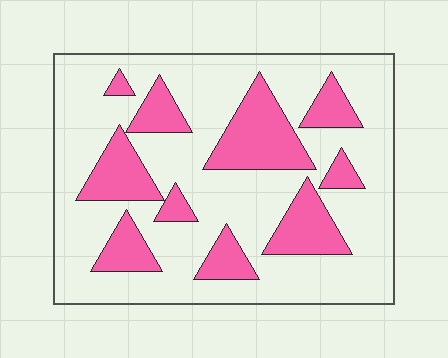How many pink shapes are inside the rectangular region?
10.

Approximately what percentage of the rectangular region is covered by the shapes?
Approximately 25%.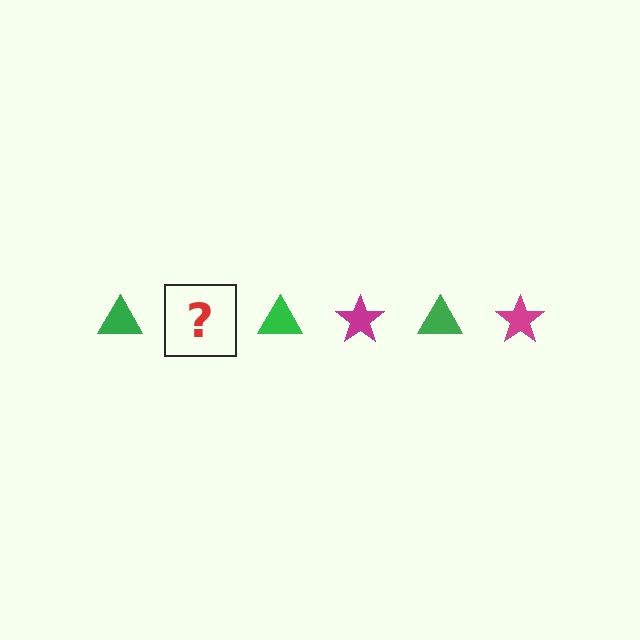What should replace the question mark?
The question mark should be replaced with a magenta star.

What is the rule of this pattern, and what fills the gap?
The rule is that the pattern alternates between green triangle and magenta star. The gap should be filled with a magenta star.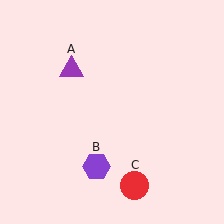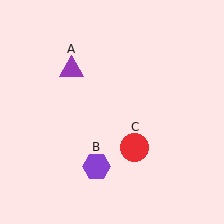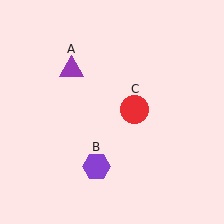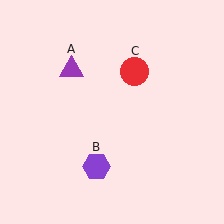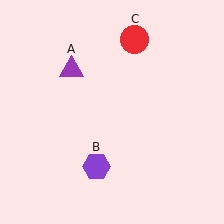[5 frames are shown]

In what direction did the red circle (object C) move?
The red circle (object C) moved up.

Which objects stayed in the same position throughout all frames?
Purple triangle (object A) and purple hexagon (object B) remained stationary.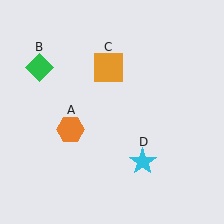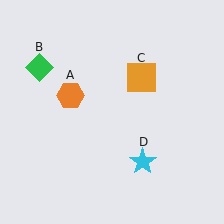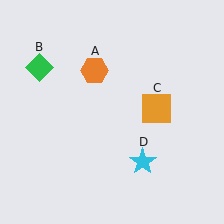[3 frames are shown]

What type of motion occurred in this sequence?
The orange hexagon (object A), orange square (object C) rotated clockwise around the center of the scene.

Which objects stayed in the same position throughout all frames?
Green diamond (object B) and cyan star (object D) remained stationary.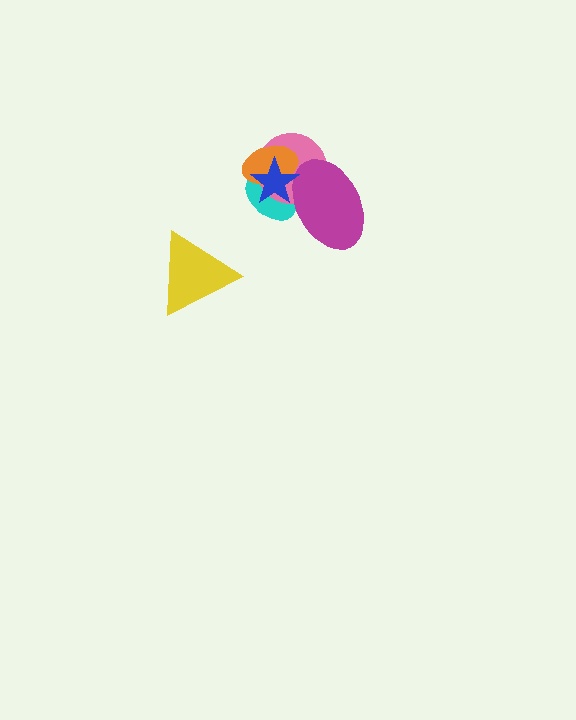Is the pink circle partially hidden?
Yes, it is partially covered by another shape.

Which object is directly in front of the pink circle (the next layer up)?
The orange ellipse is directly in front of the pink circle.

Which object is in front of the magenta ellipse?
The blue star is in front of the magenta ellipse.